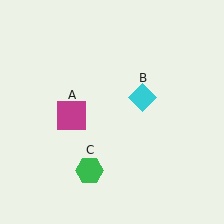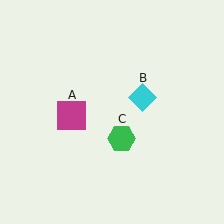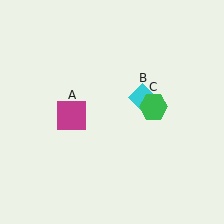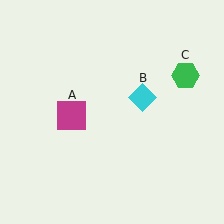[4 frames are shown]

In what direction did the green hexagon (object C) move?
The green hexagon (object C) moved up and to the right.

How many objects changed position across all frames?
1 object changed position: green hexagon (object C).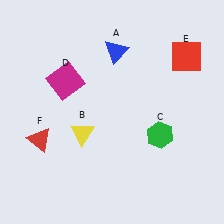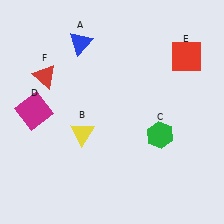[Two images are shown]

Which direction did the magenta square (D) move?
The magenta square (D) moved left.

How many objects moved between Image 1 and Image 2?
3 objects moved between the two images.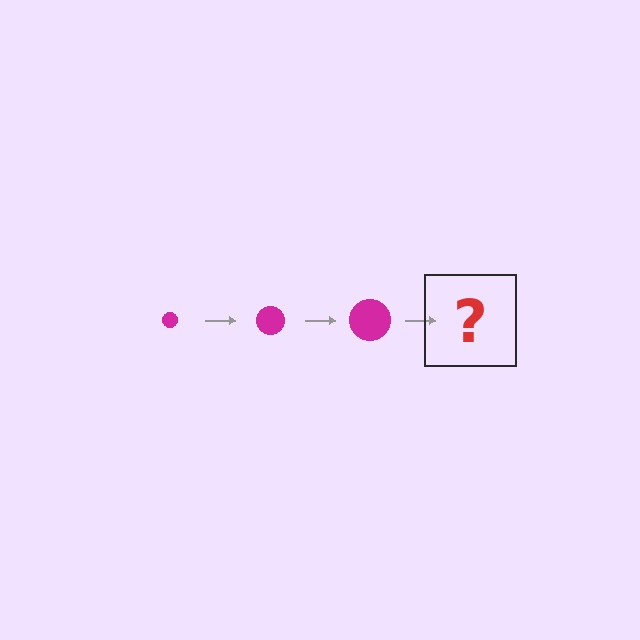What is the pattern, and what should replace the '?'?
The pattern is that the circle gets progressively larger each step. The '?' should be a magenta circle, larger than the previous one.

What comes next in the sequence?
The next element should be a magenta circle, larger than the previous one.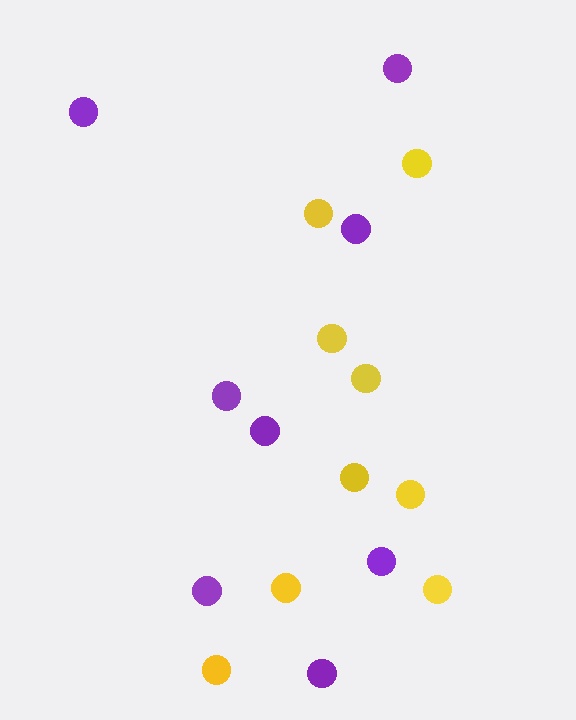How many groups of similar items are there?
There are 2 groups: one group of purple circles (8) and one group of yellow circles (9).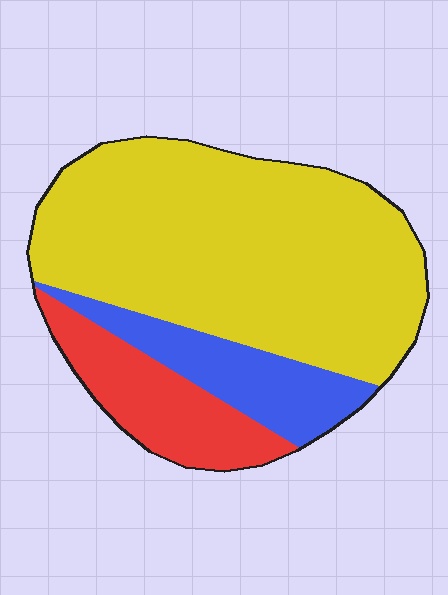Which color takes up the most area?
Yellow, at roughly 65%.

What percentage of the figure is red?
Red takes up about one sixth (1/6) of the figure.